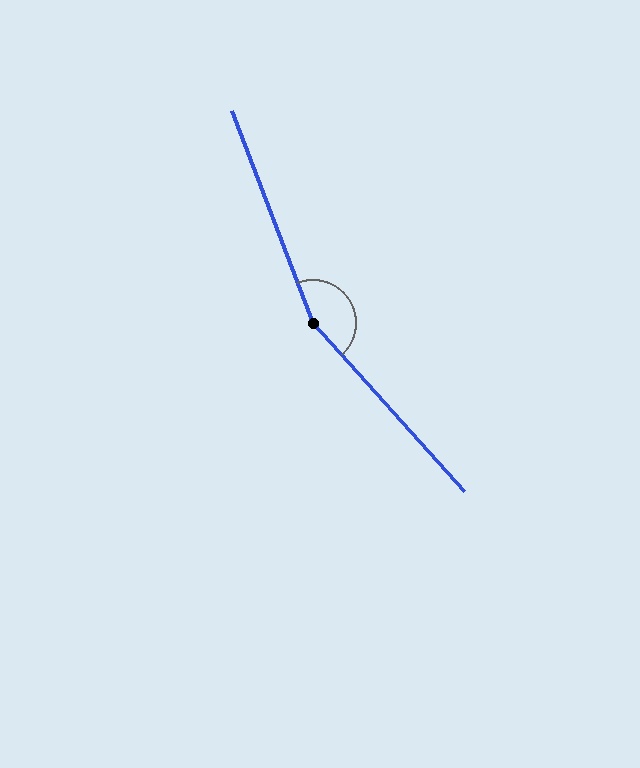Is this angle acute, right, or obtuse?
It is obtuse.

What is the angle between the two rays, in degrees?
Approximately 159 degrees.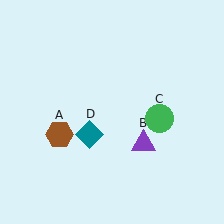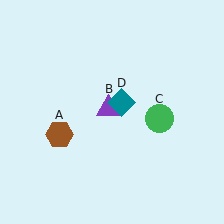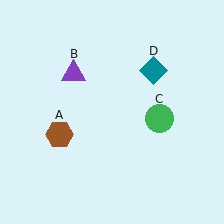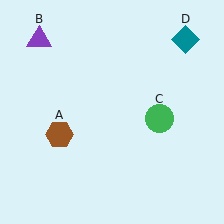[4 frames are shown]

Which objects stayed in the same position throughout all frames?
Brown hexagon (object A) and green circle (object C) remained stationary.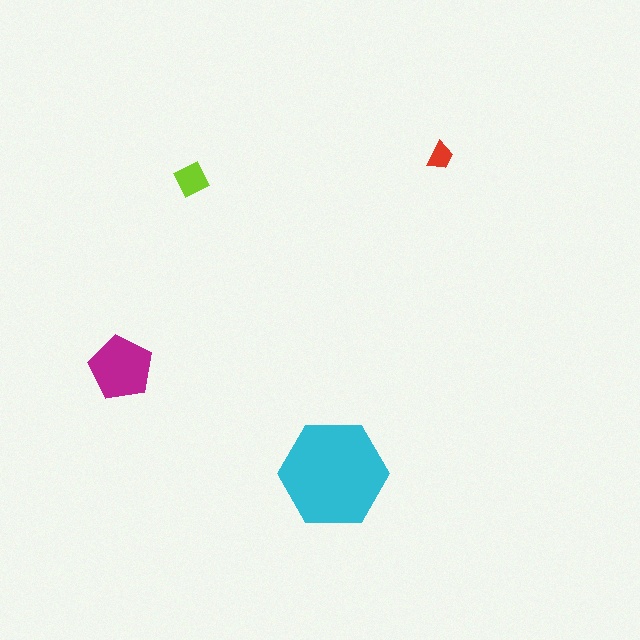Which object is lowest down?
The cyan hexagon is bottommost.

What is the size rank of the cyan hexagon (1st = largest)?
1st.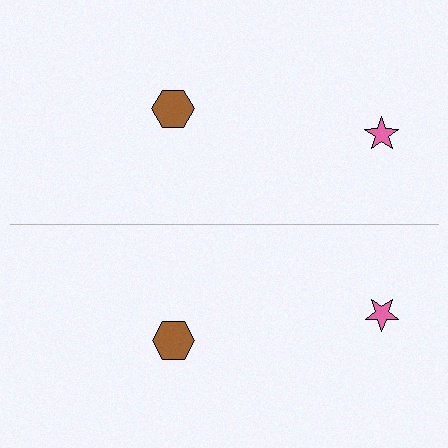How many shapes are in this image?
There are 4 shapes in this image.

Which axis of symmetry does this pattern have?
The pattern has a horizontal axis of symmetry running through the center of the image.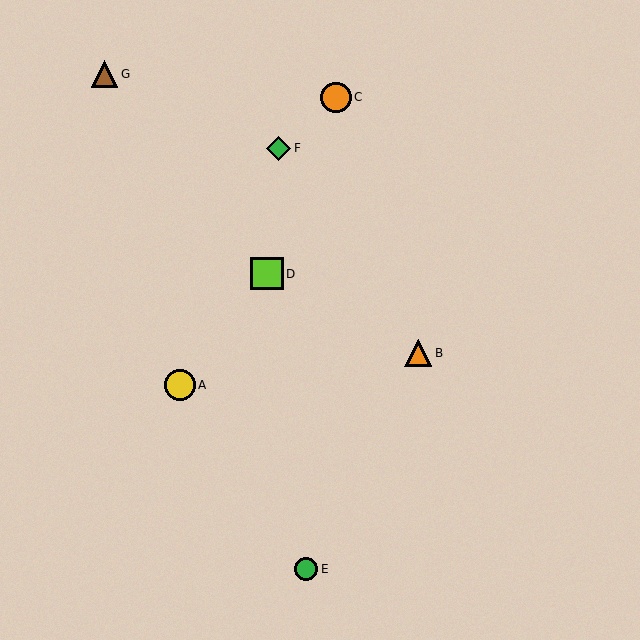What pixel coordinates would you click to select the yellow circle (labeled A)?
Click at (180, 385) to select the yellow circle A.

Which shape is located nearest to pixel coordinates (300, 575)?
The green circle (labeled E) at (306, 569) is nearest to that location.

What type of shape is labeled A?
Shape A is a yellow circle.